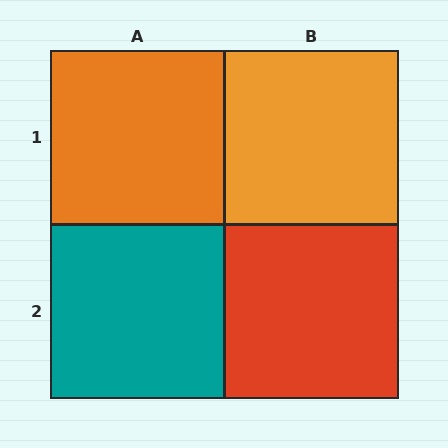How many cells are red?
1 cell is red.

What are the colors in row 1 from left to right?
Orange, orange.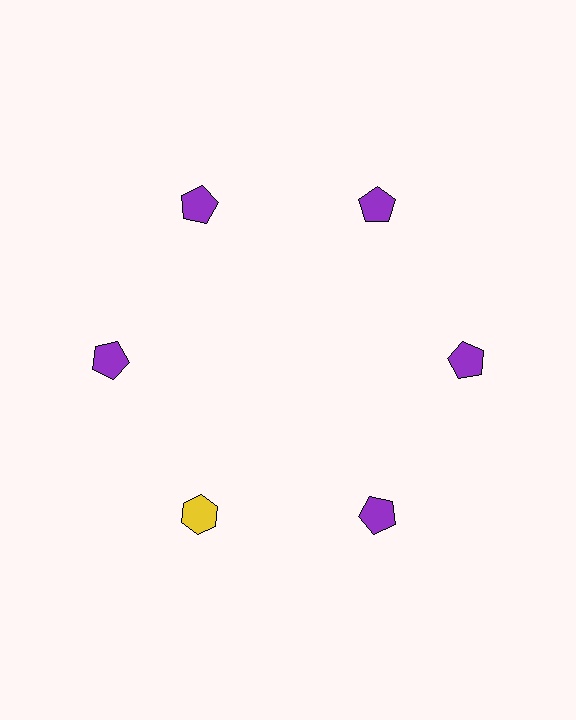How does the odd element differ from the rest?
It differs in both color (yellow instead of purple) and shape (hexagon instead of pentagon).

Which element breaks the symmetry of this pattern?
The yellow hexagon at roughly the 7 o'clock position breaks the symmetry. All other shapes are purple pentagons.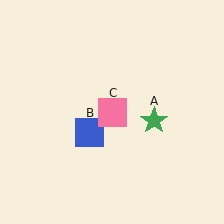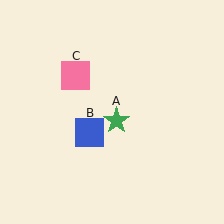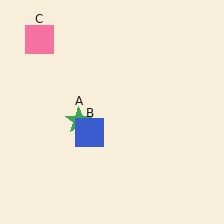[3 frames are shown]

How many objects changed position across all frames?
2 objects changed position: green star (object A), pink square (object C).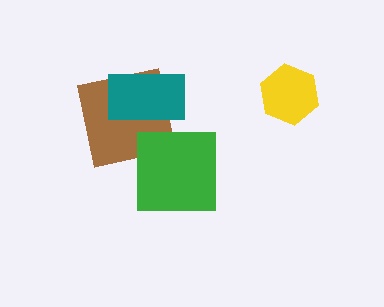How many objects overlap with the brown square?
1 object overlaps with the brown square.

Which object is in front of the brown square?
The teal rectangle is in front of the brown square.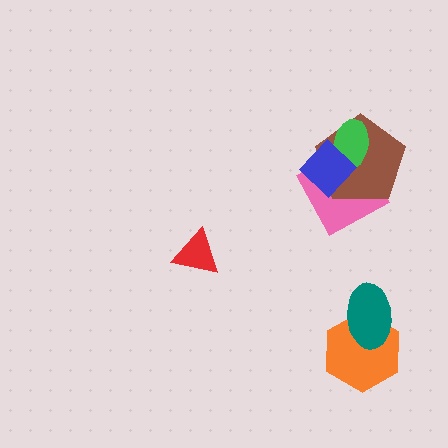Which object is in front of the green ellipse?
The blue diamond is in front of the green ellipse.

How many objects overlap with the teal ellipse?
1 object overlaps with the teal ellipse.